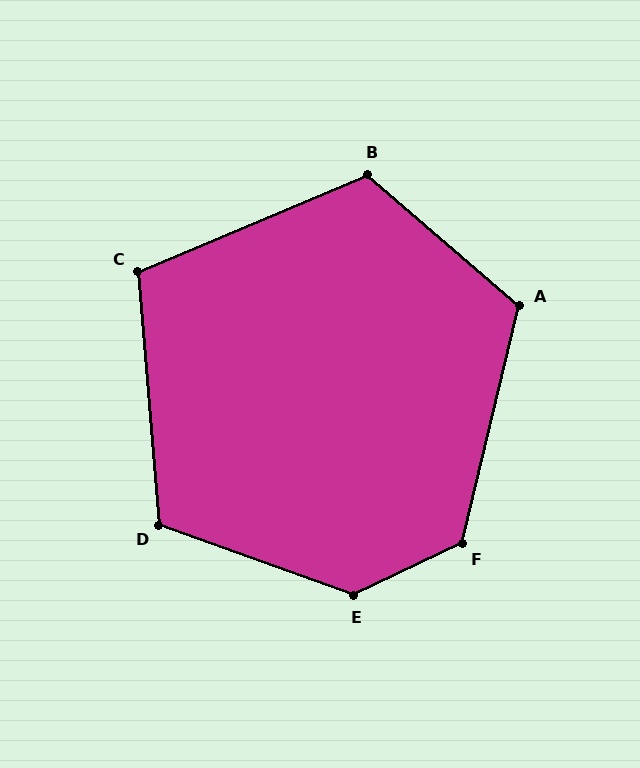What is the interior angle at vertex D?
Approximately 115 degrees (obtuse).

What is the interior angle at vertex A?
Approximately 117 degrees (obtuse).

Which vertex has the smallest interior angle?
C, at approximately 108 degrees.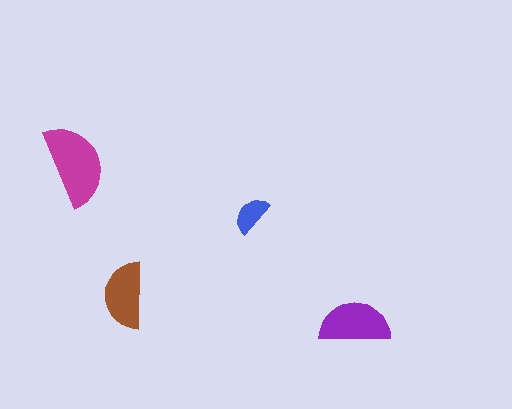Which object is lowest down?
The purple semicircle is bottommost.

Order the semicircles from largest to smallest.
the magenta one, the purple one, the brown one, the blue one.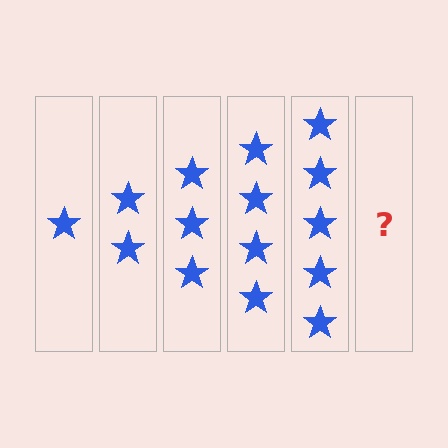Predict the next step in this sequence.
The next step is 6 stars.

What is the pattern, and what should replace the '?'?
The pattern is that each step adds one more star. The '?' should be 6 stars.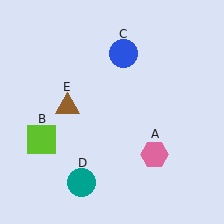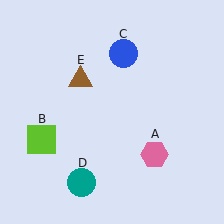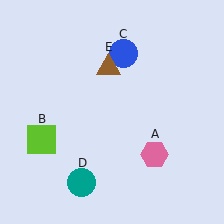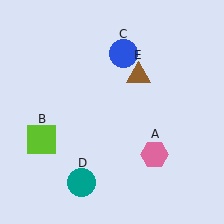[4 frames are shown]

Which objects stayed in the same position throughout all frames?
Pink hexagon (object A) and lime square (object B) and blue circle (object C) and teal circle (object D) remained stationary.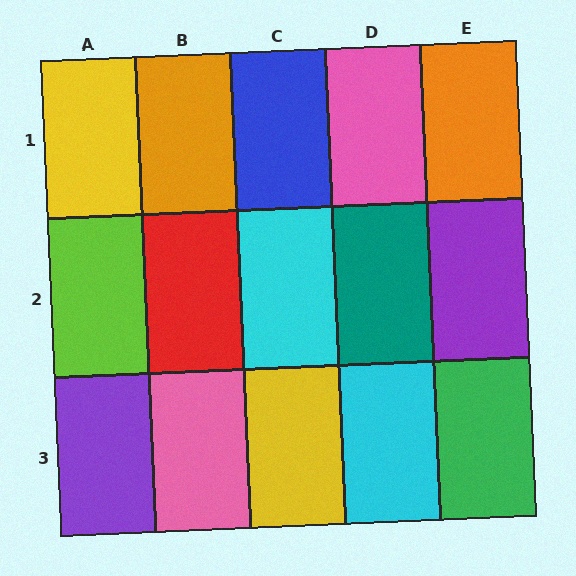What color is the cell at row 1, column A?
Yellow.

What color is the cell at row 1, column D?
Pink.